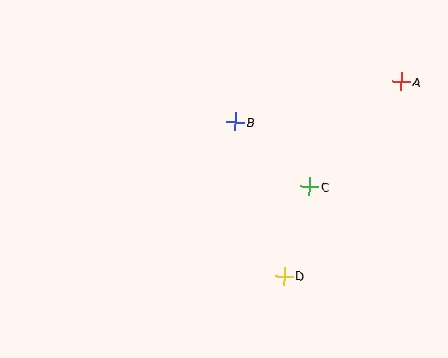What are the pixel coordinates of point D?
Point D is at (284, 276).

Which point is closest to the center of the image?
Point B at (235, 122) is closest to the center.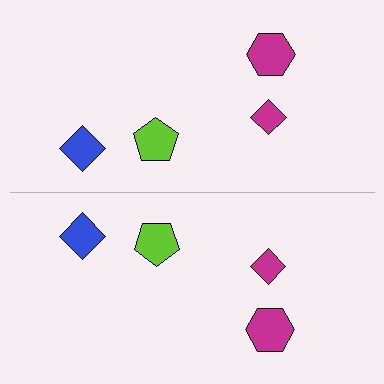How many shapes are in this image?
There are 8 shapes in this image.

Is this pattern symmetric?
Yes, this pattern has bilateral (reflection) symmetry.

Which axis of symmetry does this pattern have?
The pattern has a horizontal axis of symmetry running through the center of the image.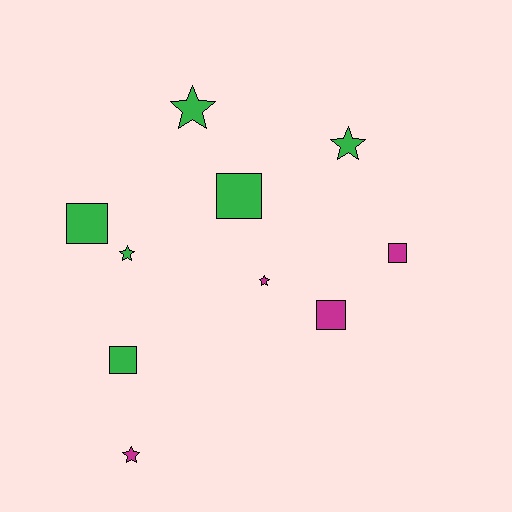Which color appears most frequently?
Green, with 6 objects.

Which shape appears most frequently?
Square, with 5 objects.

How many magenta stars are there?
There are 2 magenta stars.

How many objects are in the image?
There are 10 objects.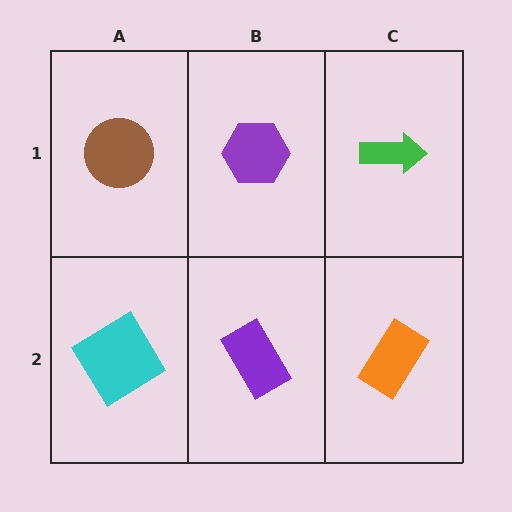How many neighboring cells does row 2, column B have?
3.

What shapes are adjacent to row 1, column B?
A purple rectangle (row 2, column B), a brown circle (row 1, column A), a green arrow (row 1, column C).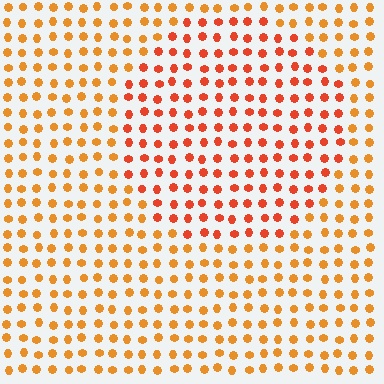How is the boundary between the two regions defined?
The boundary is defined purely by a slight shift in hue (about 25 degrees). Spacing, size, and orientation are identical on both sides.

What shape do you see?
I see a circle.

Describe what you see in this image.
The image is filled with small orange elements in a uniform arrangement. A circle-shaped region is visible where the elements are tinted to a slightly different hue, forming a subtle color boundary.